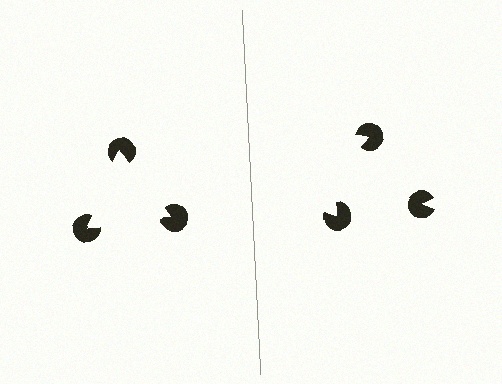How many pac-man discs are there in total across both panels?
6 — 3 on each side.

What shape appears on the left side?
An illusory triangle.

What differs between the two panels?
The pac-man discs are positioned identically on both sides; only the wedge orientations differ. On the left they align to a triangle; on the right they are misaligned.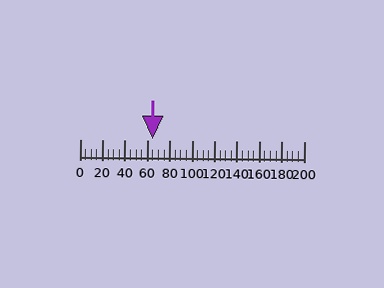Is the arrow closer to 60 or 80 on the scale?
The arrow is closer to 60.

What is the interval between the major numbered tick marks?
The major tick marks are spaced 20 units apart.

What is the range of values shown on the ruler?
The ruler shows values from 0 to 200.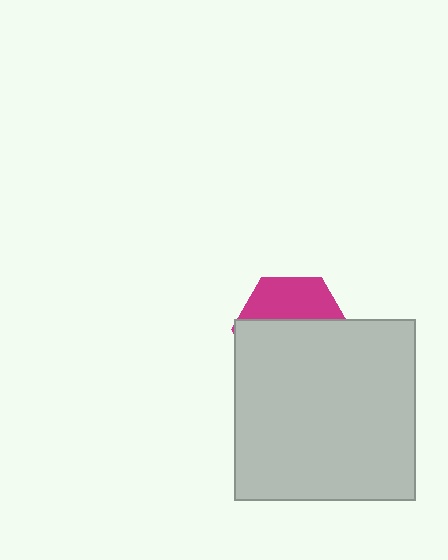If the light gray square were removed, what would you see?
You would see the complete magenta hexagon.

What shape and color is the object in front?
The object in front is a light gray square.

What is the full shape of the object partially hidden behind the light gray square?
The partially hidden object is a magenta hexagon.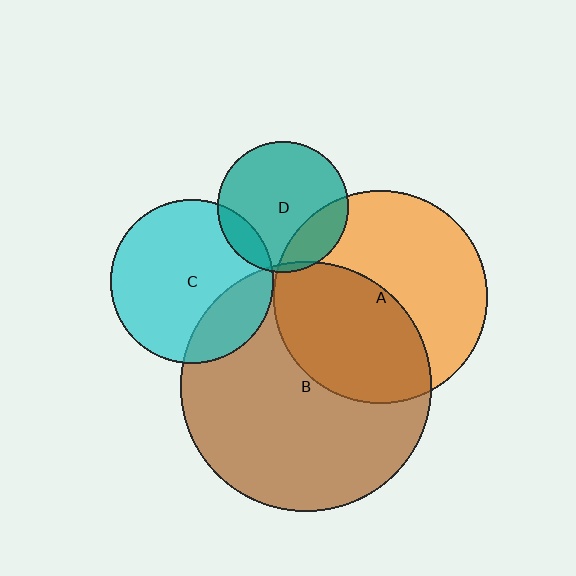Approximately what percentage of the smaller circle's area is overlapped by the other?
Approximately 25%.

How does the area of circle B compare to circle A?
Approximately 1.4 times.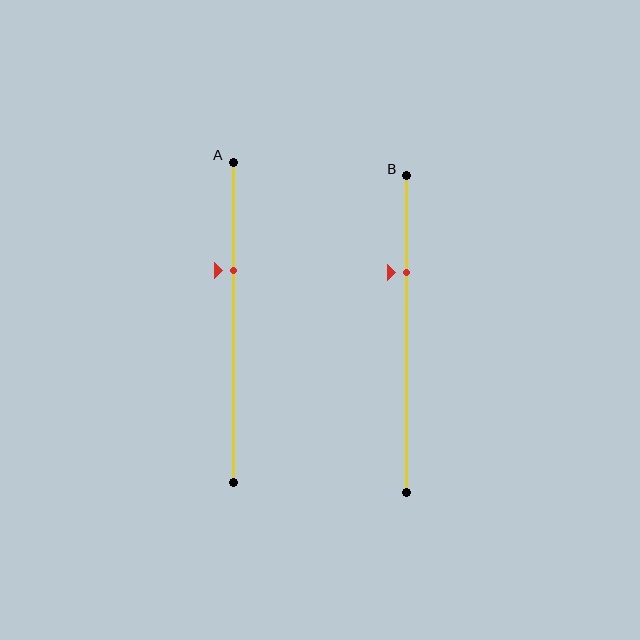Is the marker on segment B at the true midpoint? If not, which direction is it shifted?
No, the marker on segment B is shifted upward by about 19% of the segment length.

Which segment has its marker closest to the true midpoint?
Segment A has its marker closest to the true midpoint.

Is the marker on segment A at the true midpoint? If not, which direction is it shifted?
No, the marker on segment A is shifted upward by about 16% of the segment length.